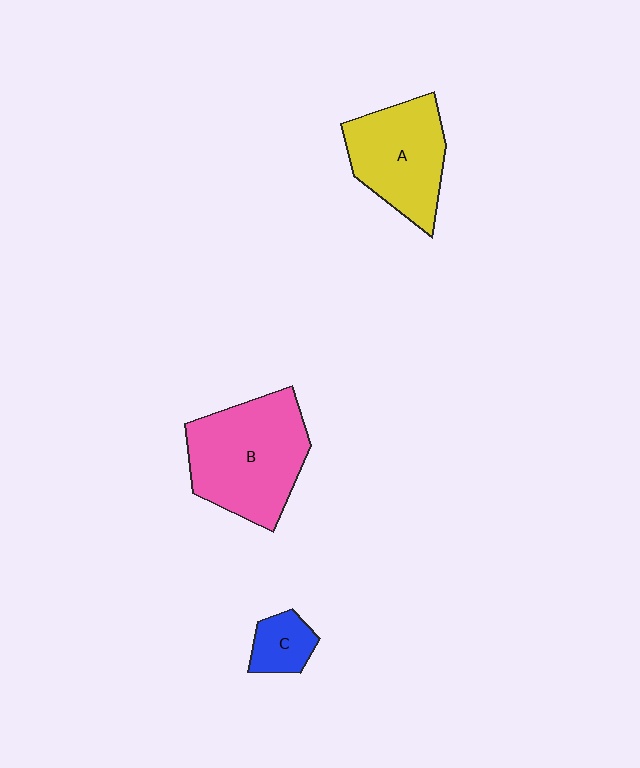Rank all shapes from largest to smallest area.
From largest to smallest: B (pink), A (yellow), C (blue).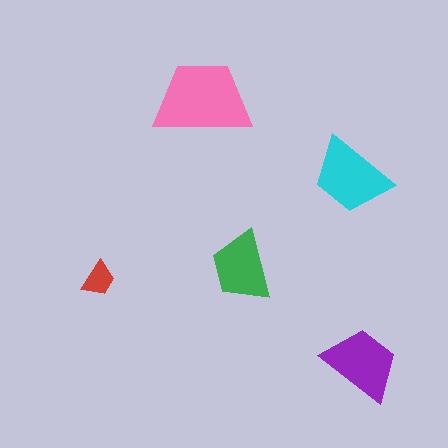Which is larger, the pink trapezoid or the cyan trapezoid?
The pink one.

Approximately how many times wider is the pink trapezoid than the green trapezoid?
About 1.5 times wider.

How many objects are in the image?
There are 5 objects in the image.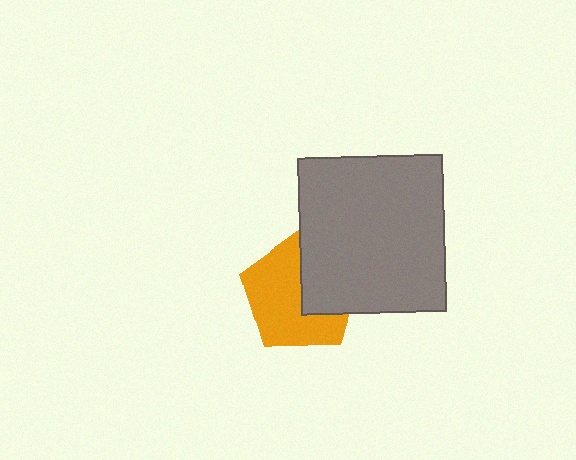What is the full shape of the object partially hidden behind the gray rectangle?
The partially hidden object is an orange pentagon.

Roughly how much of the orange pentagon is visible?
About half of it is visible (roughly 63%).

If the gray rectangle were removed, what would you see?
You would see the complete orange pentagon.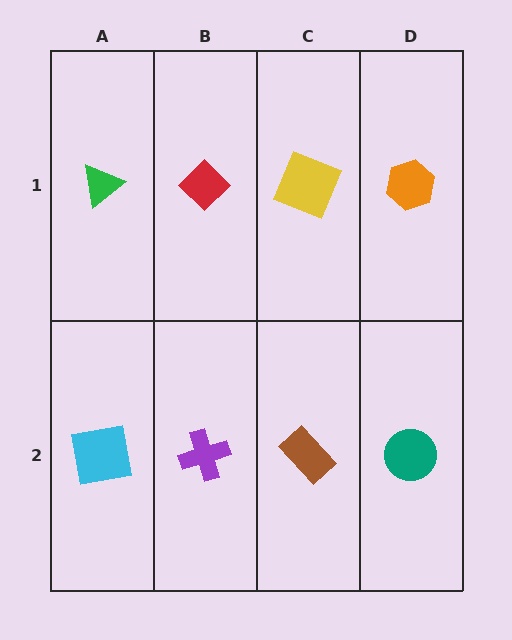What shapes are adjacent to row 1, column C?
A brown rectangle (row 2, column C), a red diamond (row 1, column B), an orange hexagon (row 1, column D).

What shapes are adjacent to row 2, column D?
An orange hexagon (row 1, column D), a brown rectangle (row 2, column C).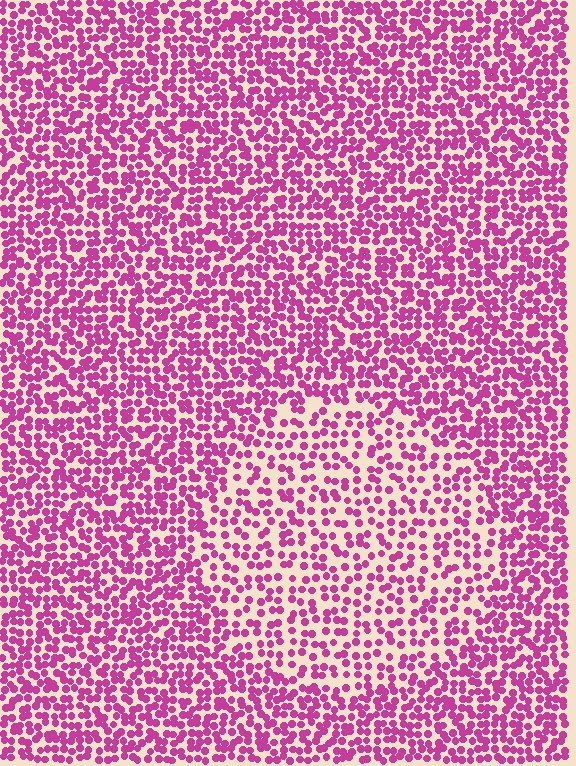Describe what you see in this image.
The image contains small magenta elements arranged at two different densities. A circle-shaped region is visible where the elements are less densely packed than the surrounding area.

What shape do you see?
I see a circle.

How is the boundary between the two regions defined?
The boundary is defined by a change in element density (approximately 1.7x ratio). All elements are the same color, size, and shape.